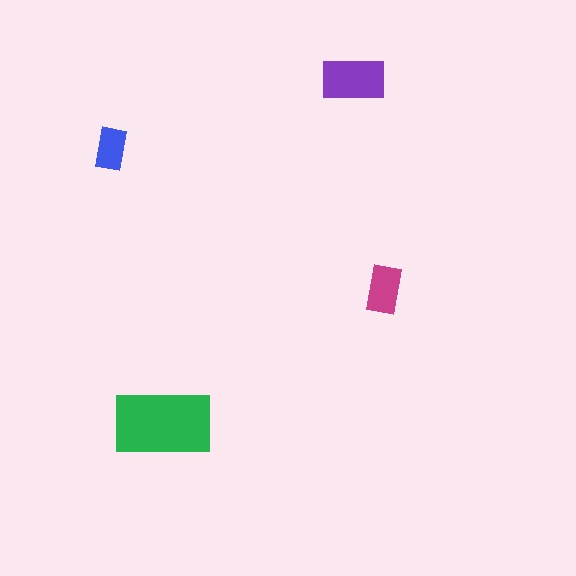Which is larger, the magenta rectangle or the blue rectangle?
The magenta one.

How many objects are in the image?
There are 4 objects in the image.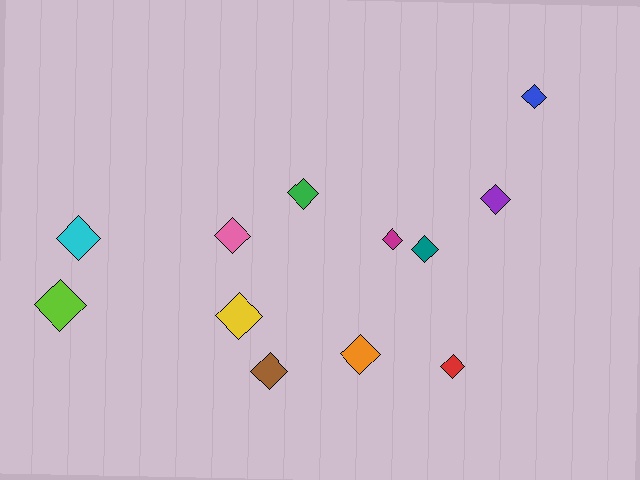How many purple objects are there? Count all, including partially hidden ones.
There is 1 purple object.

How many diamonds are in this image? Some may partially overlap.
There are 12 diamonds.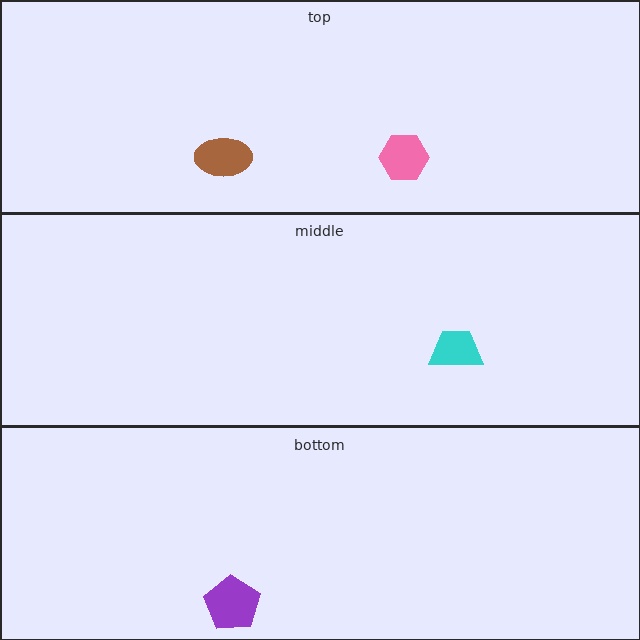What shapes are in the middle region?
The cyan trapezoid.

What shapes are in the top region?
The pink hexagon, the brown ellipse.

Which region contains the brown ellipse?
The top region.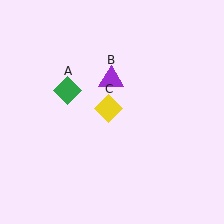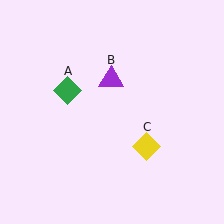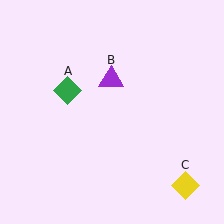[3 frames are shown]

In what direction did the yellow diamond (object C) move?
The yellow diamond (object C) moved down and to the right.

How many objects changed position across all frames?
1 object changed position: yellow diamond (object C).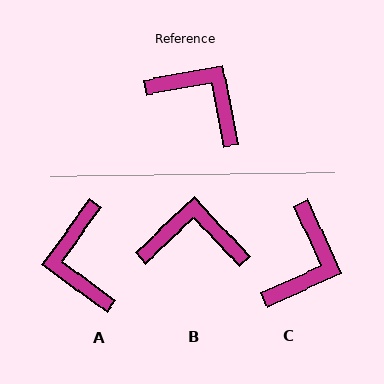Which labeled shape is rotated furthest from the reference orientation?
A, about 133 degrees away.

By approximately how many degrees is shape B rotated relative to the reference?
Approximately 32 degrees counter-clockwise.